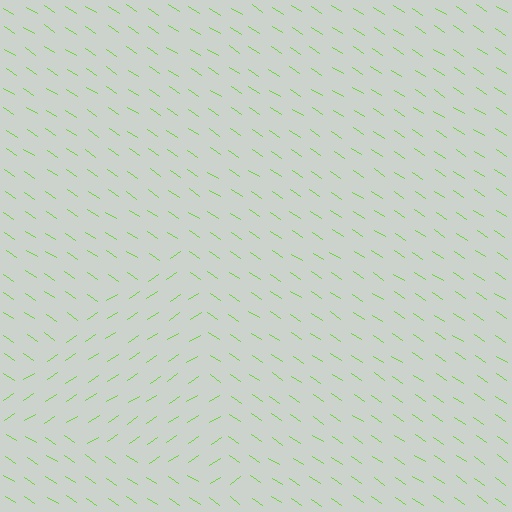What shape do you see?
I see a triangle.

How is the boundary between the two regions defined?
The boundary is defined purely by a change in line orientation (approximately 67 degrees difference). All lines are the same color and thickness.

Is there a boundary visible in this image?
Yes, there is a texture boundary formed by a change in line orientation.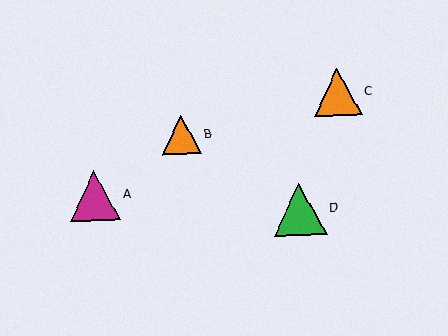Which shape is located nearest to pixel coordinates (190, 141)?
The orange triangle (labeled B) at (181, 134) is nearest to that location.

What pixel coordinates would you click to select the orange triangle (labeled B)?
Click at (181, 134) to select the orange triangle B.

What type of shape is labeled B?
Shape B is an orange triangle.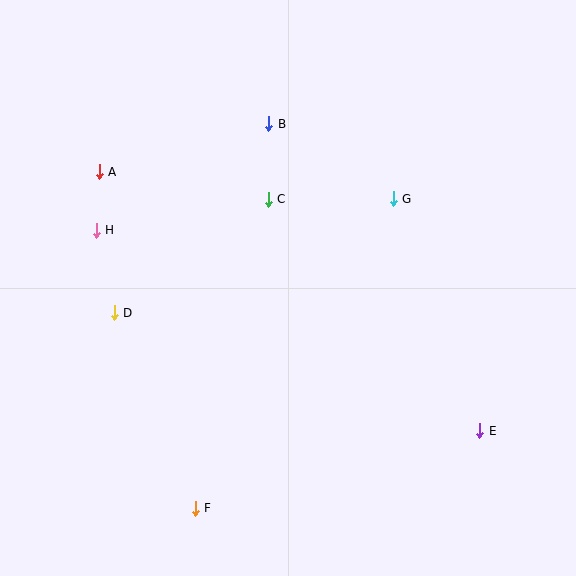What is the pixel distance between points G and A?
The distance between G and A is 295 pixels.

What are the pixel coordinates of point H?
Point H is at (96, 230).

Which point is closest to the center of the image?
Point C at (268, 199) is closest to the center.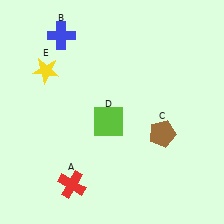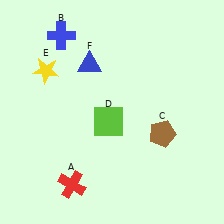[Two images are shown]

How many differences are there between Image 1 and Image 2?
There is 1 difference between the two images.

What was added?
A blue triangle (F) was added in Image 2.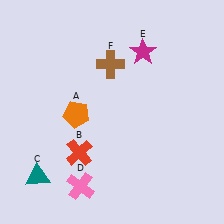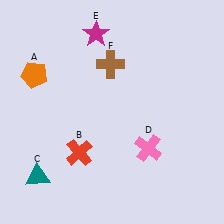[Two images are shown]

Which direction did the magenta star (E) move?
The magenta star (E) moved left.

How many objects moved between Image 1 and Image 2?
3 objects moved between the two images.